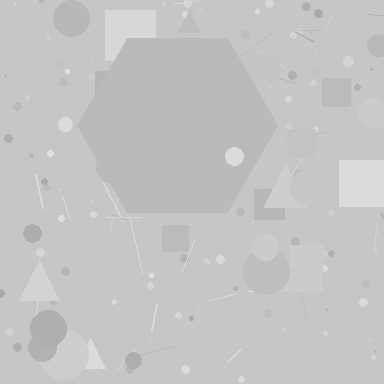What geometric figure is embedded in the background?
A hexagon is embedded in the background.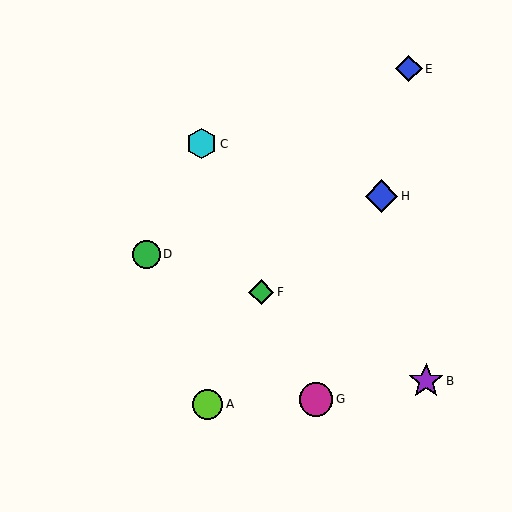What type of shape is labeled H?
Shape H is a blue diamond.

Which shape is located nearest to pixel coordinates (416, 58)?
The blue diamond (labeled E) at (409, 69) is nearest to that location.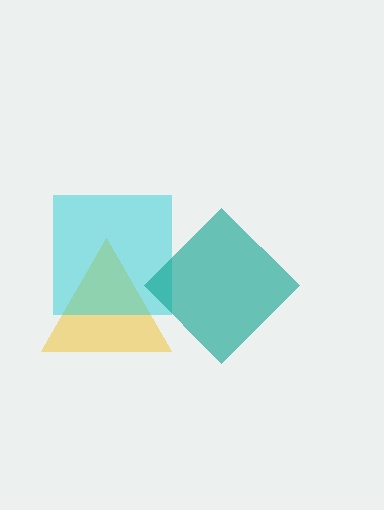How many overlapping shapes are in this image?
There are 3 overlapping shapes in the image.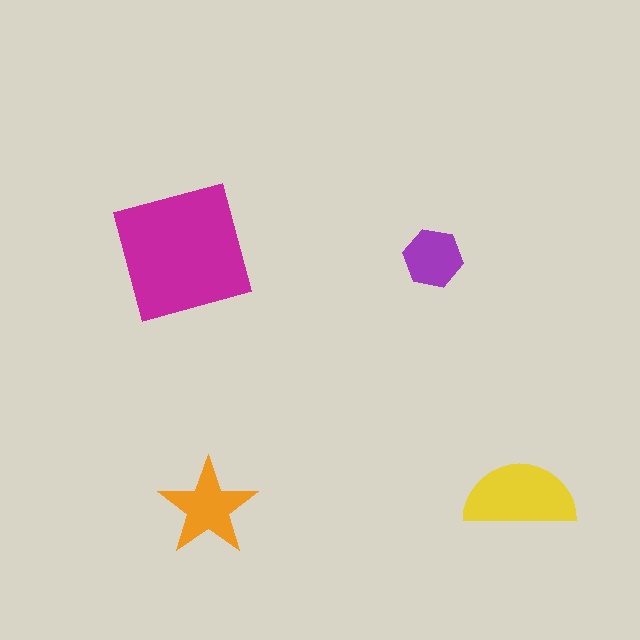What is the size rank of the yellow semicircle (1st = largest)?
2nd.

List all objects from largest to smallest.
The magenta square, the yellow semicircle, the orange star, the purple hexagon.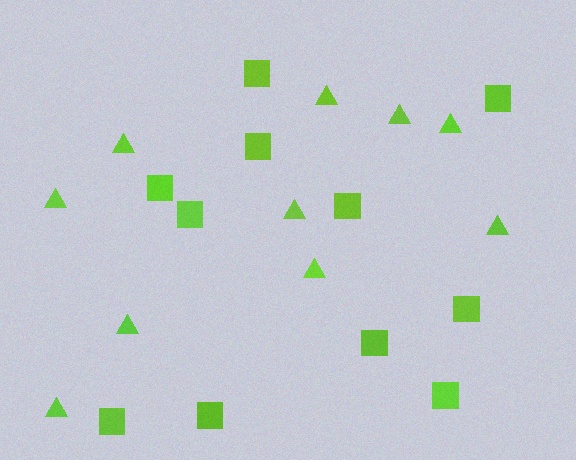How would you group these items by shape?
There are 2 groups: one group of triangles (10) and one group of squares (11).